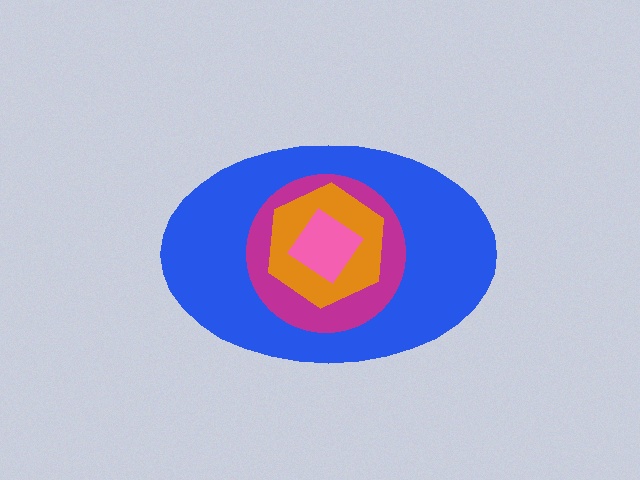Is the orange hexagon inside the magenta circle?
Yes.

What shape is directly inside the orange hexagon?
The pink diamond.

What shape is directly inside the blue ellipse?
The magenta circle.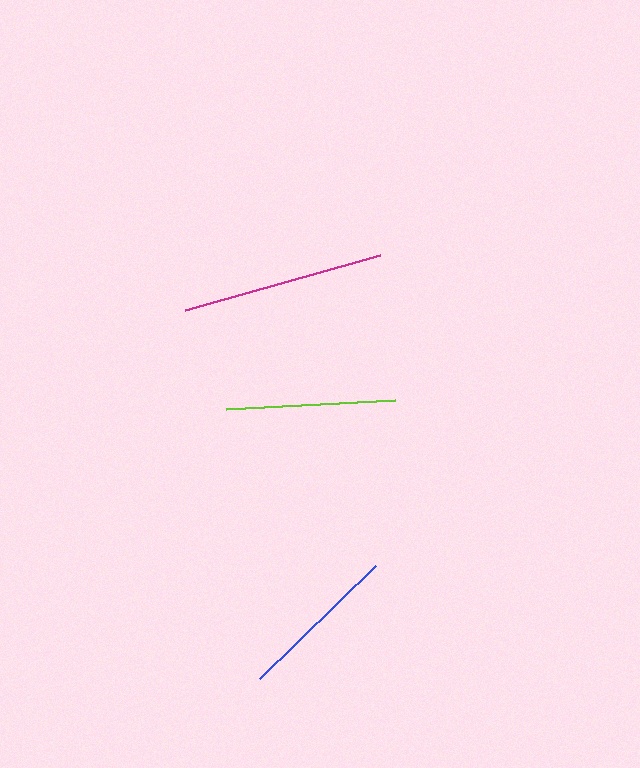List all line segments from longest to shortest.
From longest to shortest: magenta, lime, blue.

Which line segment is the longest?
The magenta line is the longest at approximately 203 pixels.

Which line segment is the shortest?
The blue line is the shortest at approximately 162 pixels.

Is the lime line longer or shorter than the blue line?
The lime line is longer than the blue line.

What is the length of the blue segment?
The blue segment is approximately 162 pixels long.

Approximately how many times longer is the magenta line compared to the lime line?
The magenta line is approximately 1.2 times the length of the lime line.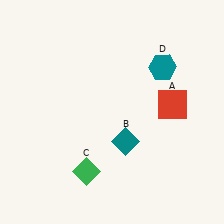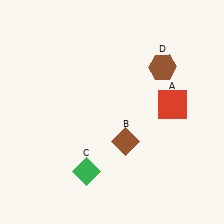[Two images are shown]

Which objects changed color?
B changed from teal to brown. D changed from teal to brown.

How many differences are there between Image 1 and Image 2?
There are 2 differences between the two images.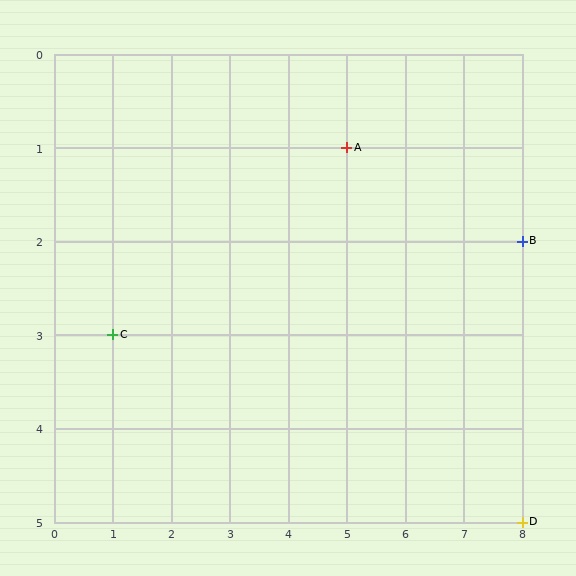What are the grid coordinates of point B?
Point B is at grid coordinates (8, 2).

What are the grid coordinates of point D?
Point D is at grid coordinates (8, 5).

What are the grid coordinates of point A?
Point A is at grid coordinates (5, 1).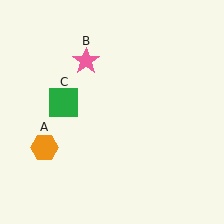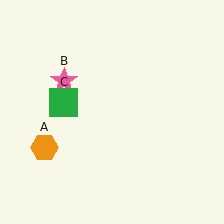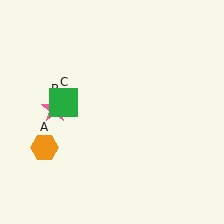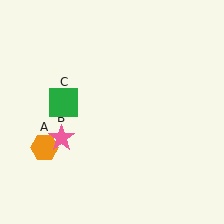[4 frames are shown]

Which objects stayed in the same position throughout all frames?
Orange hexagon (object A) and green square (object C) remained stationary.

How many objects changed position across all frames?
1 object changed position: pink star (object B).